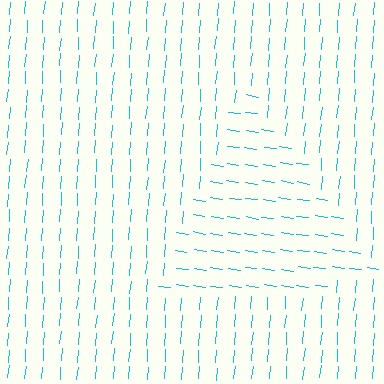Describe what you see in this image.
The image is filled with small cyan line segments. A triangle region in the image has lines oriented differently from the surrounding lines, creating a visible texture boundary.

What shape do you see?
I see a triangle.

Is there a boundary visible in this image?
Yes, there is a texture boundary formed by a change in line orientation.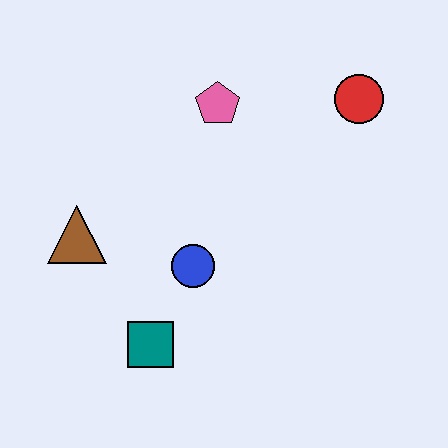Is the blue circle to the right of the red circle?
No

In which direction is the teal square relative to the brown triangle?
The teal square is below the brown triangle.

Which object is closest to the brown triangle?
The blue circle is closest to the brown triangle.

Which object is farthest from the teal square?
The red circle is farthest from the teal square.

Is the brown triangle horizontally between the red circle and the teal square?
No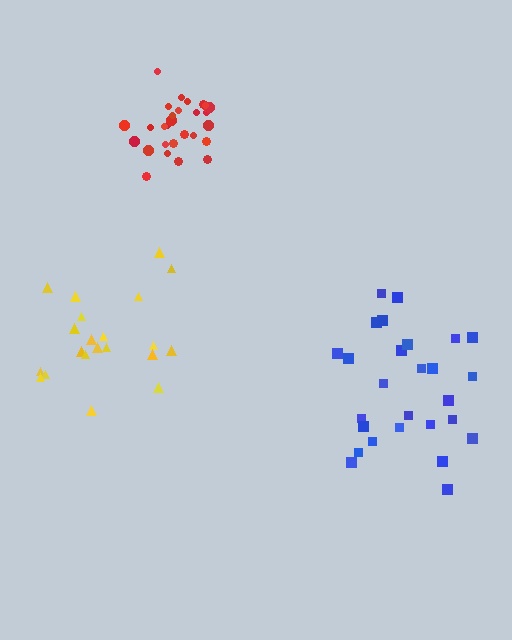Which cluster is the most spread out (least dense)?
Yellow.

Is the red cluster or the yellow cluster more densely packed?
Red.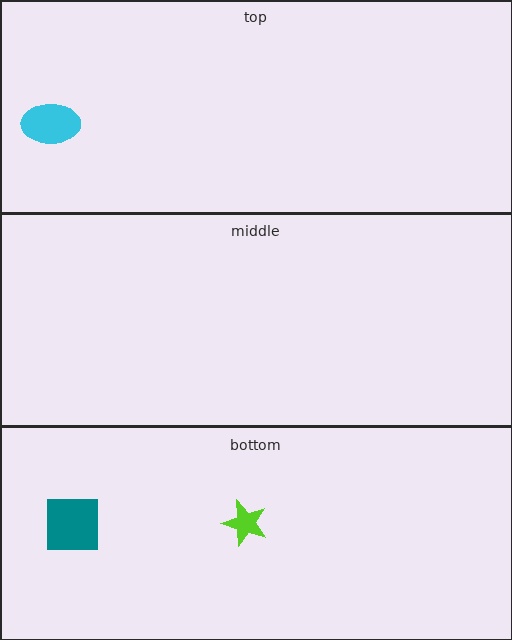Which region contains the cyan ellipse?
The top region.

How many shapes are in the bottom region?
2.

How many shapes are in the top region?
1.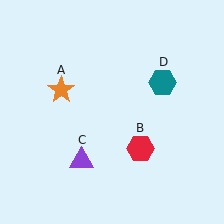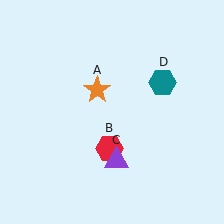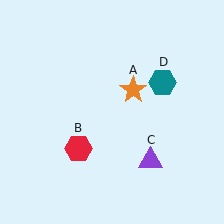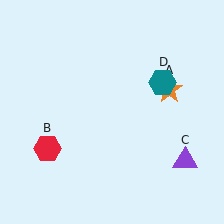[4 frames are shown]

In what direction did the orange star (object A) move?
The orange star (object A) moved right.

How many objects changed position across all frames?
3 objects changed position: orange star (object A), red hexagon (object B), purple triangle (object C).